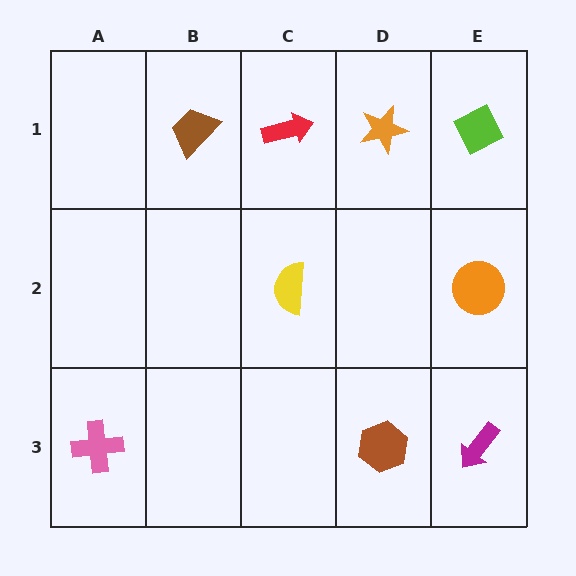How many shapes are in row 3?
3 shapes.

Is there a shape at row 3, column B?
No, that cell is empty.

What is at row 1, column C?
A red arrow.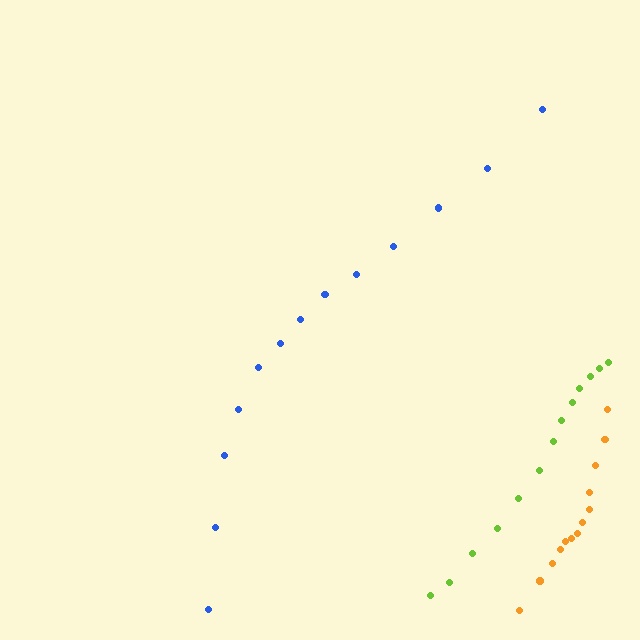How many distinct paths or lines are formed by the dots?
There are 3 distinct paths.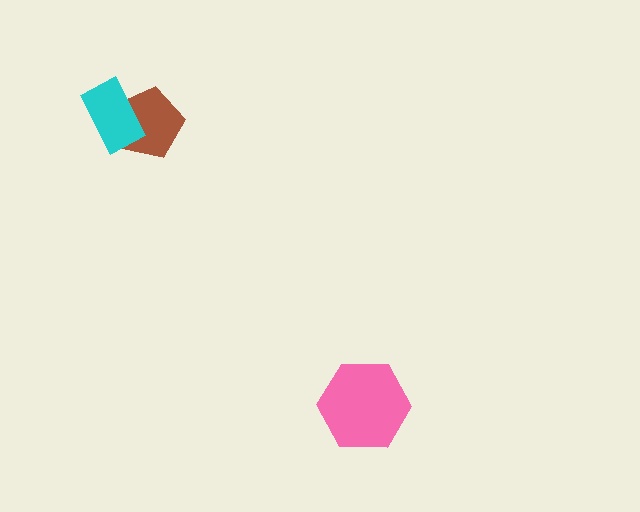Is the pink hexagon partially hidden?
No, no other shape covers it.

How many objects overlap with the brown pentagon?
1 object overlaps with the brown pentagon.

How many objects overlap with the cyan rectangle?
1 object overlaps with the cyan rectangle.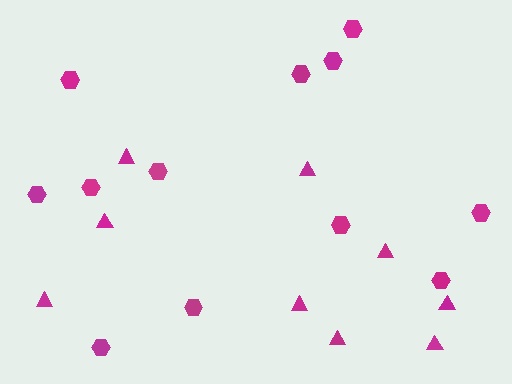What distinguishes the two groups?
There are 2 groups: one group of triangles (9) and one group of hexagons (12).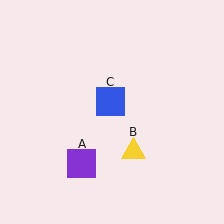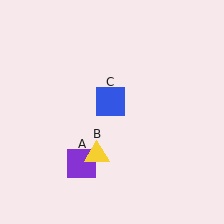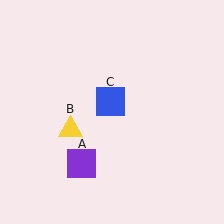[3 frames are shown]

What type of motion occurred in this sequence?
The yellow triangle (object B) rotated clockwise around the center of the scene.